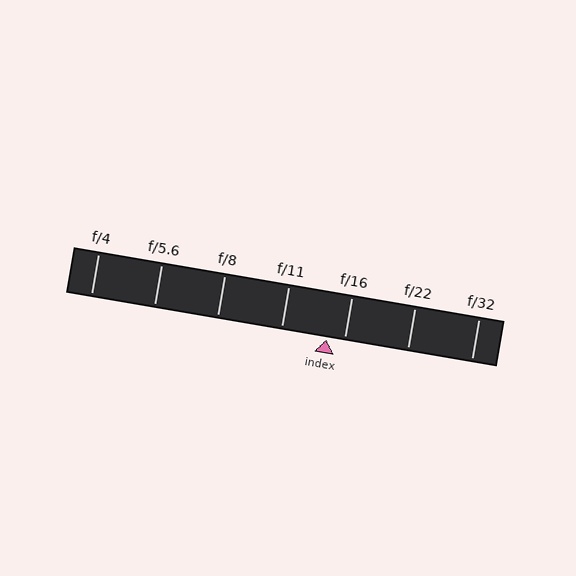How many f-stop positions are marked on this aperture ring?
There are 7 f-stop positions marked.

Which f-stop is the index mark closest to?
The index mark is closest to f/16.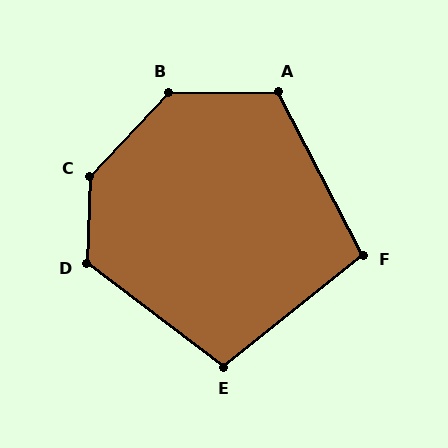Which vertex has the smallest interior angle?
F, at approximately 101 degrees.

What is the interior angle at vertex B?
Approximately 133 degrees (obtuse).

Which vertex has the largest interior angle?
C, at approximately 138 degrees.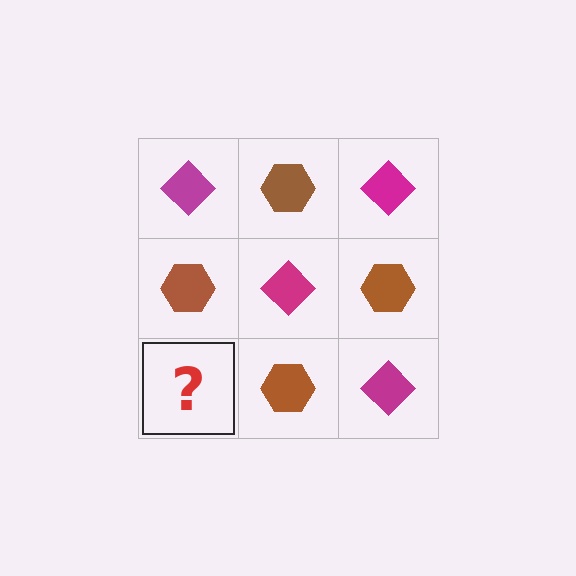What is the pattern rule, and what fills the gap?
The rule is that it alternates magenta diamond and brown hexagon in a checkerboard pattern. The gap should be filled with a magenta diamond.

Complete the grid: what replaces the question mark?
The question mark should be replaced with a magenta diamond.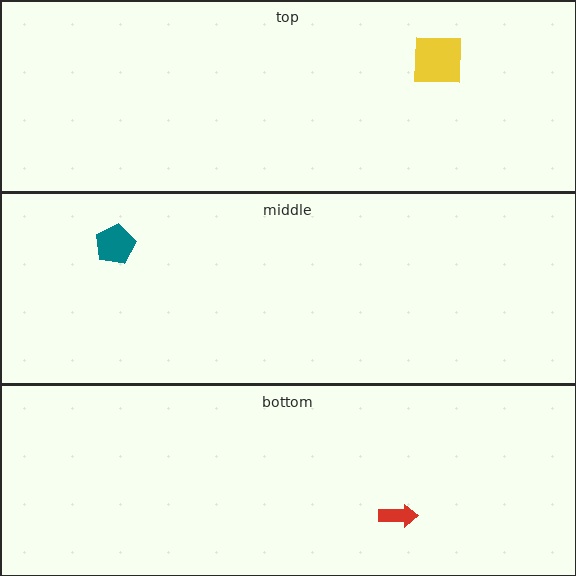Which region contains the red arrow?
The bottom region.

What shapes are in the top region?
The yellow square.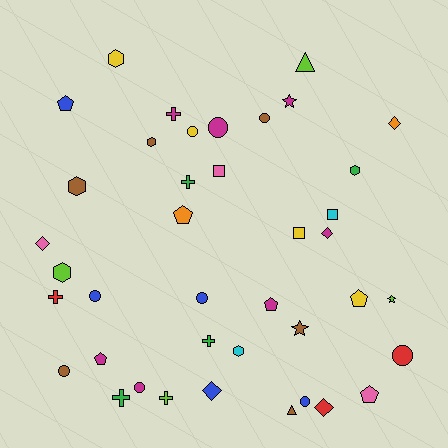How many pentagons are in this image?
There are 6 pentagons.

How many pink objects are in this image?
There are 3 pink objects.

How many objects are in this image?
There are 40 objects.